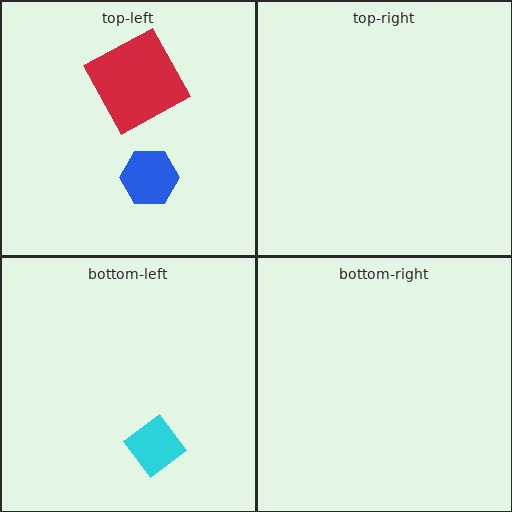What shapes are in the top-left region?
The red square, the blue hexagon.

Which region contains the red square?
The top-left region.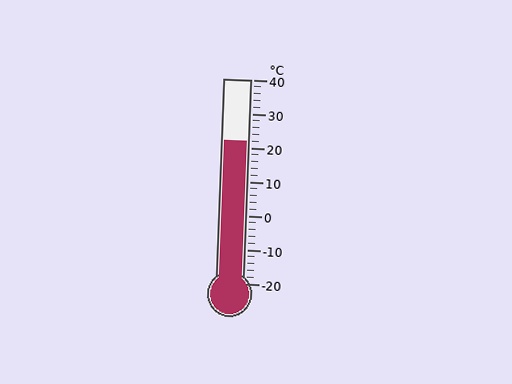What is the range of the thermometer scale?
The thermometer scale ranges from -20°C to 40°C.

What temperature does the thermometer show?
The thermometer shows approximately 22°C.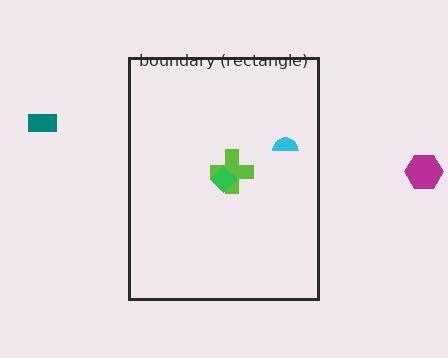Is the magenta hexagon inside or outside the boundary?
Outside.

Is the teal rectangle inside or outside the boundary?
Outside.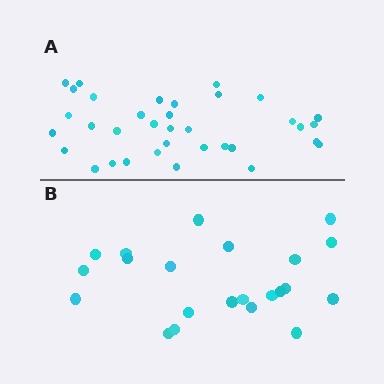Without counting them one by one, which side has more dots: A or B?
Region A (the top region) has more dots.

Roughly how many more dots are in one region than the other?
Region A has approximately 15 more dots than region B.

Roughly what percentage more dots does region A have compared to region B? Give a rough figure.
About 60% more.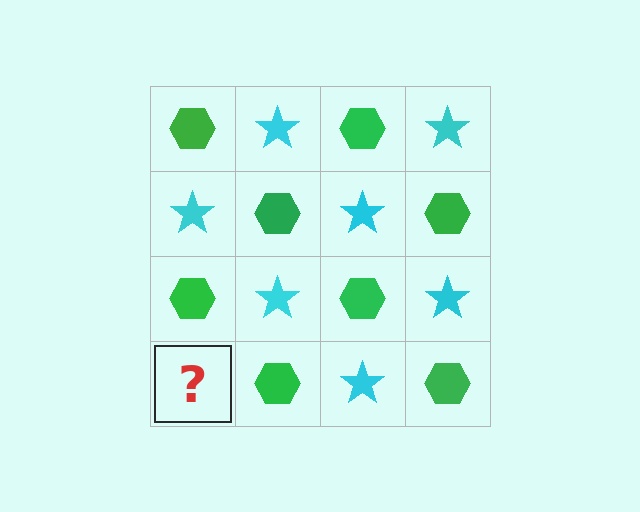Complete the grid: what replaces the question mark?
The question mark should be replaced with a cyan star.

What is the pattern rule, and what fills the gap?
The rule is that it alternates green hexagon and cyan star in a checkerboard pattern. The gap should be filled with a cyan star.